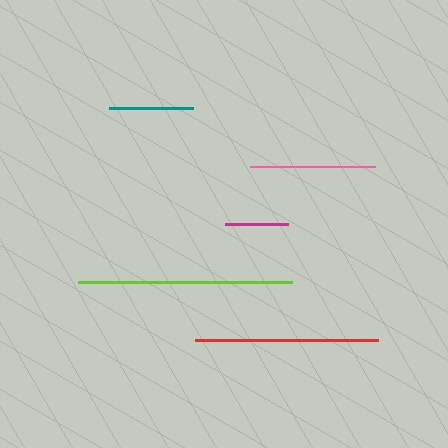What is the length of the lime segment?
The lime segment is approximately 214 pixels long.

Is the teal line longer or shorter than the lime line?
The lime line is longer than the teal line.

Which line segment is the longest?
The lime line is the longest at approximately 214 pixels.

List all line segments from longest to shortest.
From longest to shortest: lime, red, pink, teal, magenta.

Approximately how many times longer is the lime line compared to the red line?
The lime line is approximately 1.2 times the length of the red line.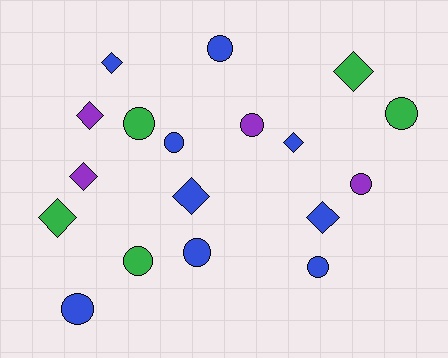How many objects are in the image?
There are 18 objects.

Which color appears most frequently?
Blue, with 9 objects.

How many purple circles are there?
There are 2 purple circles.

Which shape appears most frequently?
Circle, with 10 objects.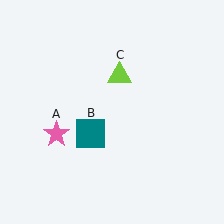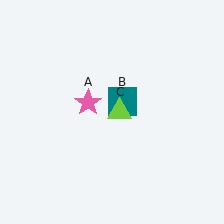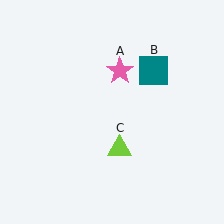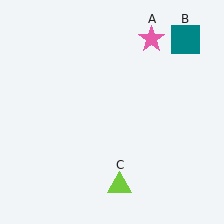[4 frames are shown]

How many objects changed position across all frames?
3 objects changed position: pink star (object A), teal square (object B), lime triangle (object C).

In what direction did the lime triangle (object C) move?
The lime triangle (object C) moved down.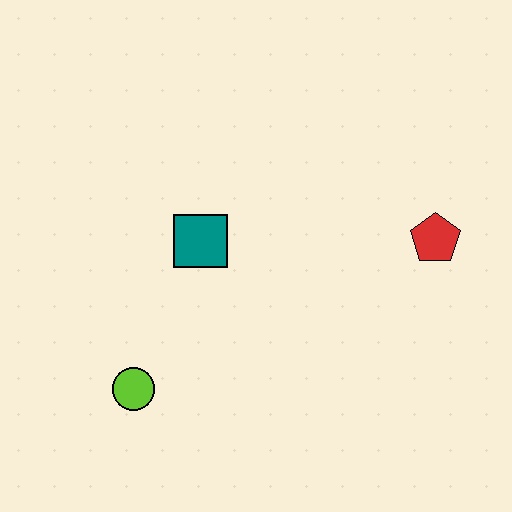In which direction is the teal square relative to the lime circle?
The teal square is above the lime circle.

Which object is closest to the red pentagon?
The teal square is closest to the red pentagon.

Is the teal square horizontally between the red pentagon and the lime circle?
Yes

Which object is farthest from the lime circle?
The red pentagon is farthest from the lime circle.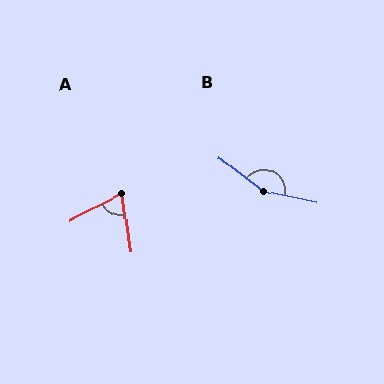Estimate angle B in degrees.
Approximately 154 degrees.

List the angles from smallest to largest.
A (71°), B (154°).